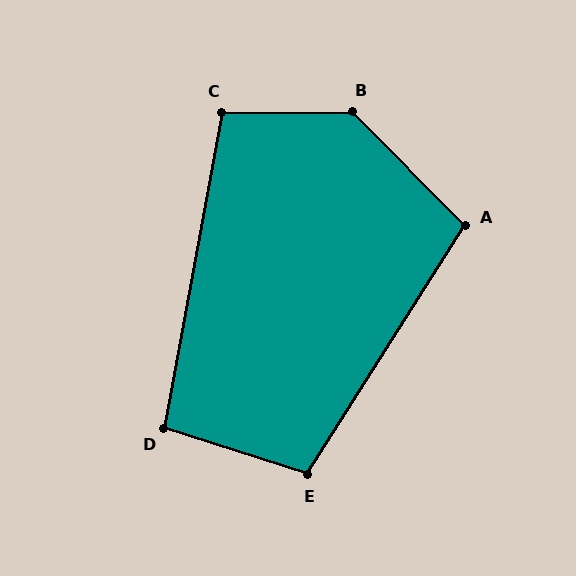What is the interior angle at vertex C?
Approximately 101 degrees (obtuse).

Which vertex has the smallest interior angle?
D, at approximately 97 degrees.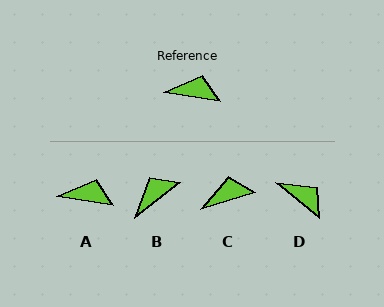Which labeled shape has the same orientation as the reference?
A.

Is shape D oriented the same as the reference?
No, it is off by about 30 degrees.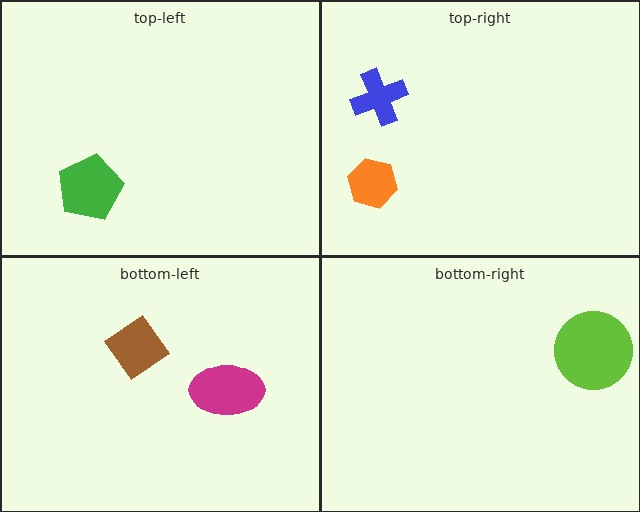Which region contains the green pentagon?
The top-left region.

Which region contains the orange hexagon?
The top-right region.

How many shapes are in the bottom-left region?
2.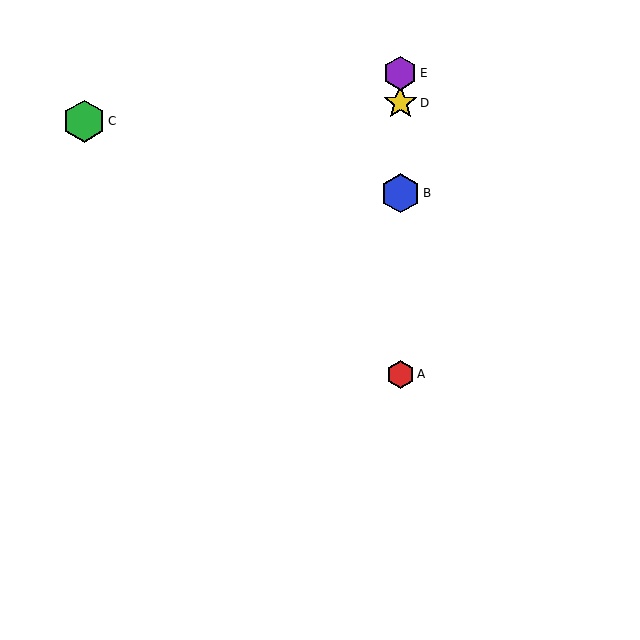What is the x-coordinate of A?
Object A is at x≈400.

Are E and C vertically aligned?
No, E is at x≈400 and C is at x≈84.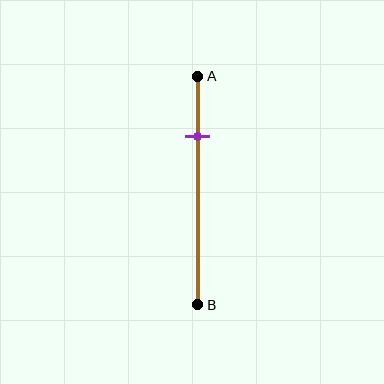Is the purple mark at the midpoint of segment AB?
No, the mark is at about 25% from A, not at the 50% midpoint.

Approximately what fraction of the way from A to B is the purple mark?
The purple mark is approximately 25% of the way from A to B.